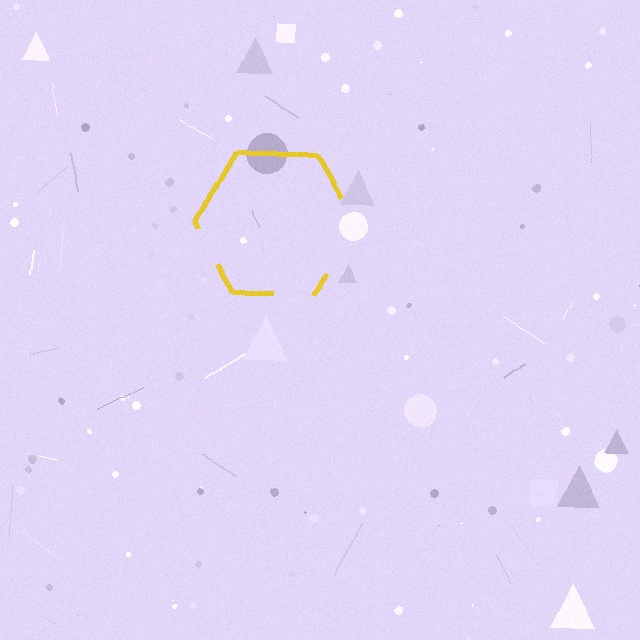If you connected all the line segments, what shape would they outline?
They would outline a hexagon.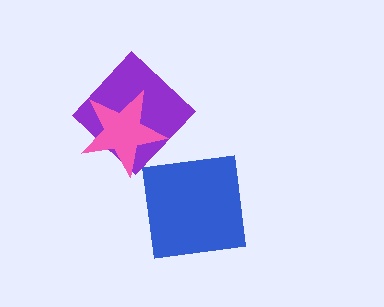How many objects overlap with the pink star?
1 object overlaps with the pink star.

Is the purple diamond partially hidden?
Yes, it is partially covered by another shape.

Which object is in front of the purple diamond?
The pink star is in front of the purple diamond.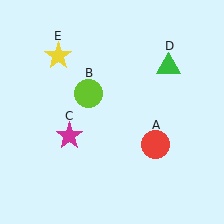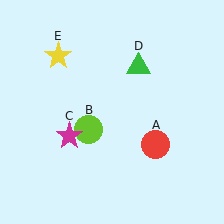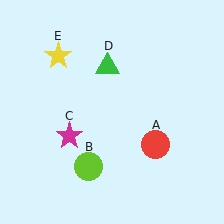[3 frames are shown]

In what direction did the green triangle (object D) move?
The green triangle (object D) moved left.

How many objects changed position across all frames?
2 objects changed position: lime circle (object B), green triangle (object D).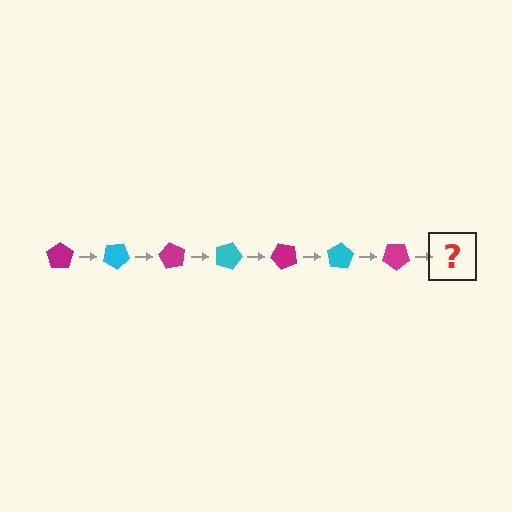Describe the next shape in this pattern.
It should be a cyan pentagon, rotated 210 degrees from the start.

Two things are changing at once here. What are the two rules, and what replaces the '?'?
The two rules are that it rotates 30 degrees each step and the color cycles through magenta and cyan. The '?' should be a cyan pentagon, rotated 210 degrees from the start.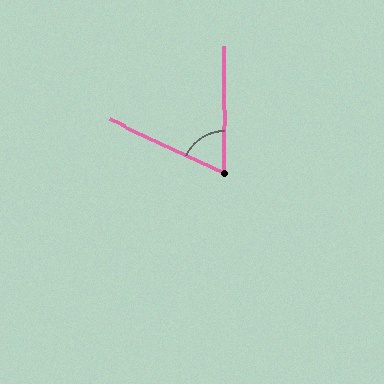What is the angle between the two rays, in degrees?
Approximately 64 degrees.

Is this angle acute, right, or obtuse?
It is acute.